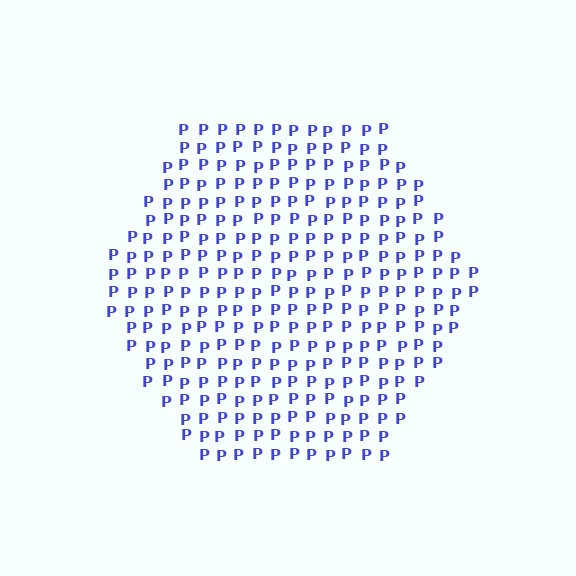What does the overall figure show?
The overall figure shows a hexagon.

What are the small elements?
The small elements are letter P's.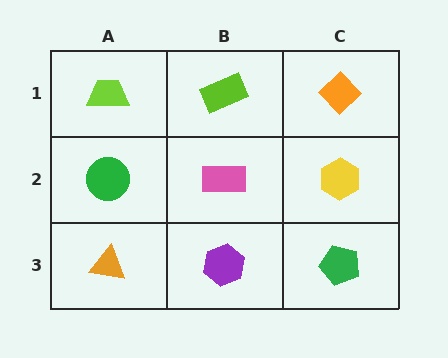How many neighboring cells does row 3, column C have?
2.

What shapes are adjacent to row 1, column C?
A yellow hexagon (row 2, column C), a lime rectangle (row 1, column B).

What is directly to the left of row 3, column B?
An orange triangle.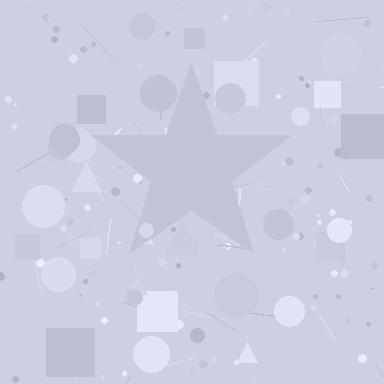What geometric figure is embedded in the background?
A star is embedded in the background.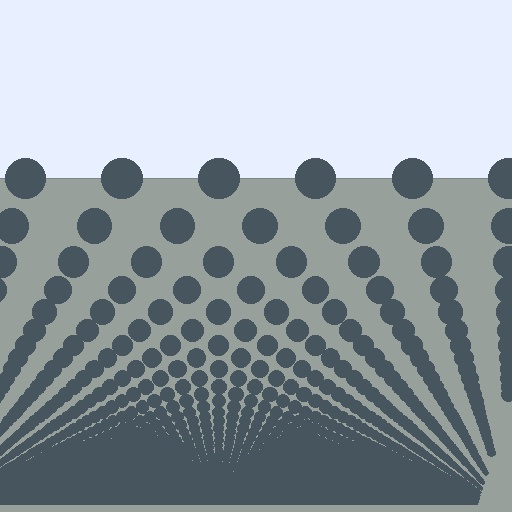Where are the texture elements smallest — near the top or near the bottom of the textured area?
Near the bottom.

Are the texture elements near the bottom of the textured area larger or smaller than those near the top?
Smaller. The gradient is inverted — elements near the bottom are smaller and denser.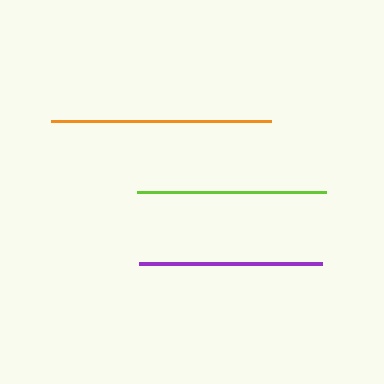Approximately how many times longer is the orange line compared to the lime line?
The orange line is approximately 1.2 times the length of the lime line.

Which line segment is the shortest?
The purple line is the shortest at approximately 183 pixels.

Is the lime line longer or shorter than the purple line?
The lime line is longer than the purple line.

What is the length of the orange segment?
The orange segment is approximately 220 pixels long.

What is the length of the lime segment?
The lime segment is approximately 189 pixels long.